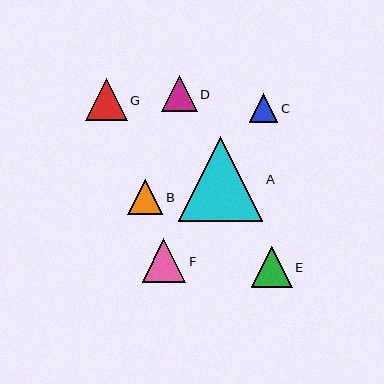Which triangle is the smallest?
Triangle C is the smallest with a size of approximately 28 pixels.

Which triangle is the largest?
Triangle A is the largest with a size of approximately 85 pixels.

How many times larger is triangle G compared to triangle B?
Triangle G is approximately 1.2 times the size of triangle B.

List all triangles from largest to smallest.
From largest to smallest: A, F, G, E, D, B, C.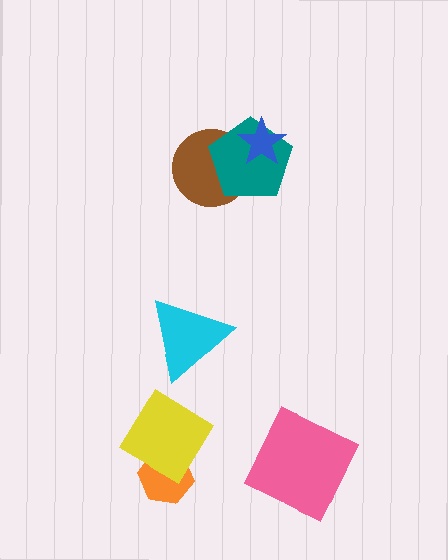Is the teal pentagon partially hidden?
Yes, it is partially covered by another shape.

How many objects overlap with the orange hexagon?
1 object overlaps with the orange hexagon.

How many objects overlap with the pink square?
0 objects overlap with the pink square.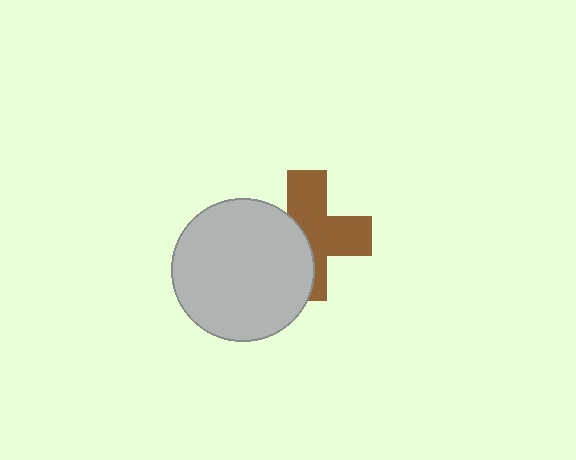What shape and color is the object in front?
The object in front is a light gray circle.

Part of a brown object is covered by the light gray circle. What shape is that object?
It is a cross.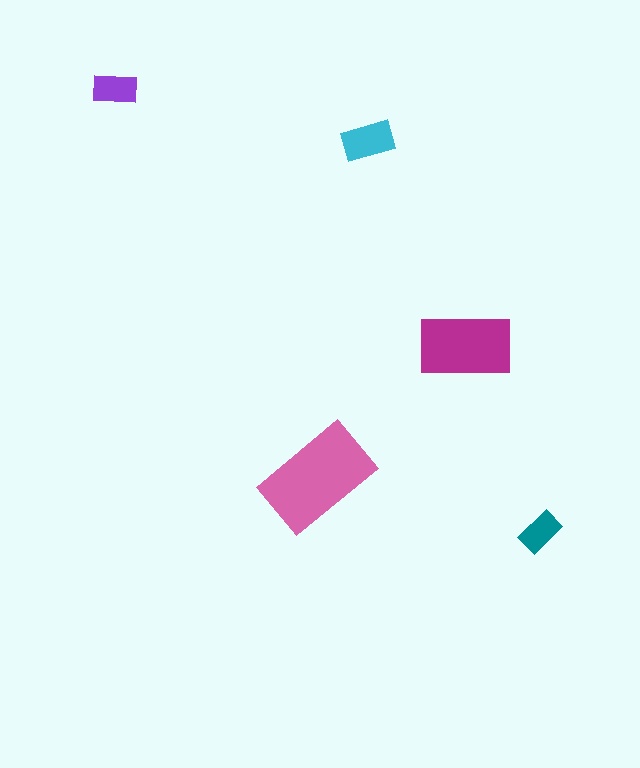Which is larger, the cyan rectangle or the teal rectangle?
The cyan one.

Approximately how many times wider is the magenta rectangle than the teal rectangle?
About 2 times wider.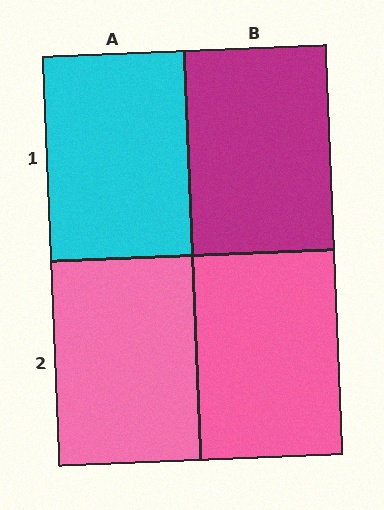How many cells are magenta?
1 cell is magenta.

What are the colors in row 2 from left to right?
Pink, pink.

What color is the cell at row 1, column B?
Magenta.